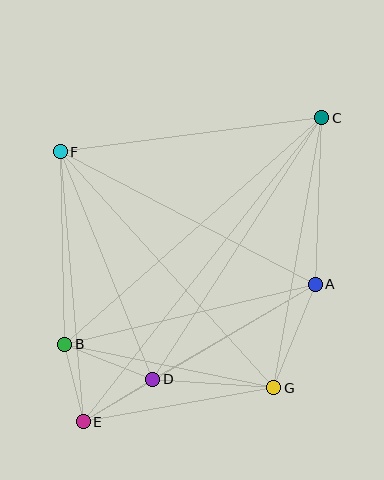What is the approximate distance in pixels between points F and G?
The distance between F and G is approximately 318 pixels.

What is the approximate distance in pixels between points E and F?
The distance between E and F is approximately 271 pixels.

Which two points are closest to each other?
Points B and E are closest to each other.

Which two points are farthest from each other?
Points C and E are farthest from each other.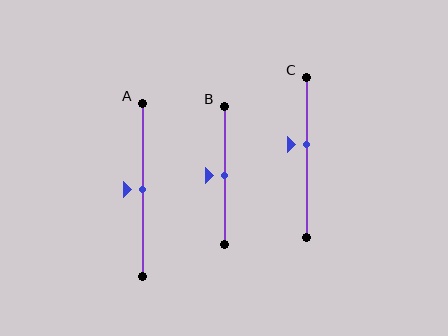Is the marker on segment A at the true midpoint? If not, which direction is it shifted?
Yes, the marker on segment A is at the true midpoint.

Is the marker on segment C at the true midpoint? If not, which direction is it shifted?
No, the marker on segment C is shifted upward by about 8% of the segment length.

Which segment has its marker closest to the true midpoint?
Segment A has its marker closest to the true midpoint.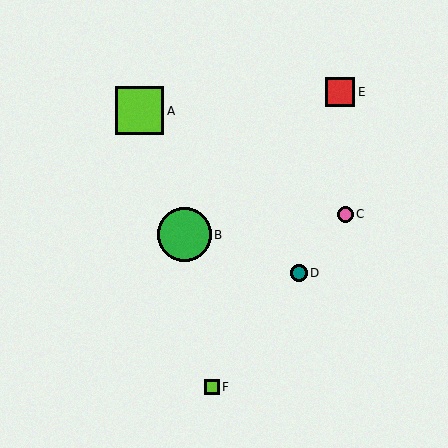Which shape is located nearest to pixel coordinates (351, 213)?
The pink circle (labeled C) at (346, 214) is nearest to that location.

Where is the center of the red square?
The center of the red square is at (340, 92).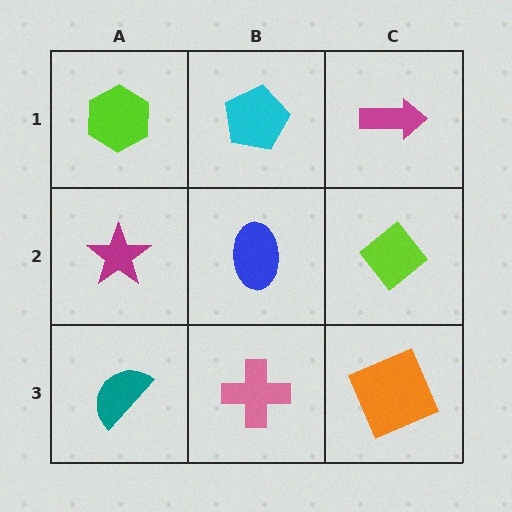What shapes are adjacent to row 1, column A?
A magenta star (row 2, column A), a cyan pentagon (row 1, column B).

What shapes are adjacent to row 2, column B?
A cyan pentagon (row 1, column B), a pink cross (row 3, column B), a magenta star (row 2, column A), a lime diamond (row 2, column C).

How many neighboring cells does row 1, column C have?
2.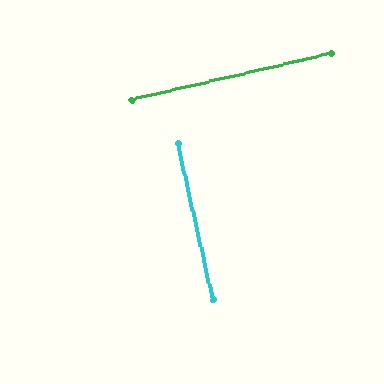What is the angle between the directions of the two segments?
Approximately 90 degrees.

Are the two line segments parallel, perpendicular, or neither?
Perpendicular — they meet at approximately 90°.